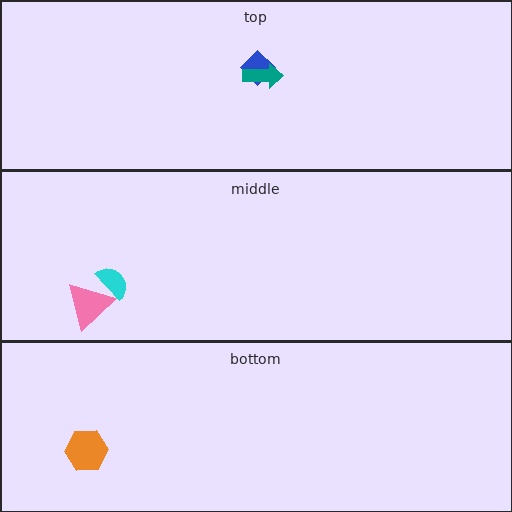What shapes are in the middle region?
The pink triangle, the cyan semicircle.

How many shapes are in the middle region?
2.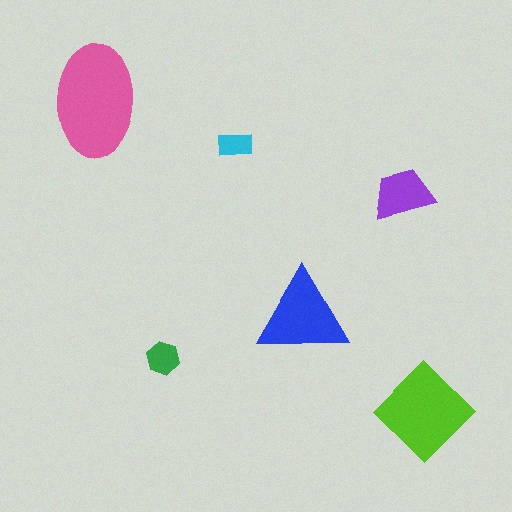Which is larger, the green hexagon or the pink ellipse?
The pink ellipse.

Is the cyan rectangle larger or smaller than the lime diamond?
Smaller.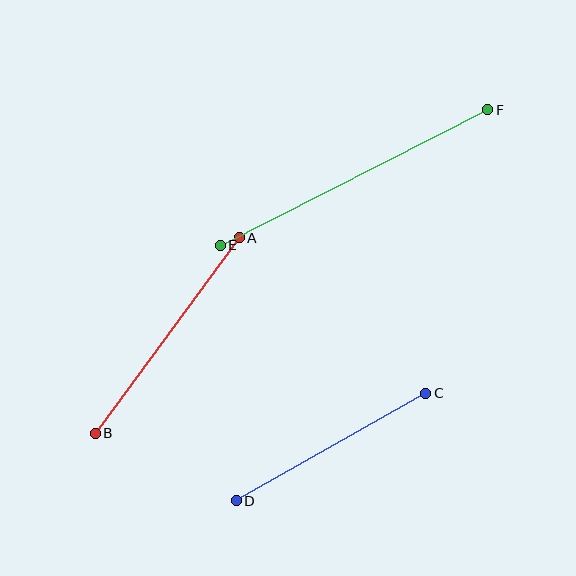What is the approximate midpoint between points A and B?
The midpoint is at approximately (167, 336) pixels.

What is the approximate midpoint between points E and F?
The midpoint is at approximately (354, 178) pixels.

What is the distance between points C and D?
The distance is approximately 218 pixels.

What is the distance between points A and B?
The distance is approximately 243 pixels.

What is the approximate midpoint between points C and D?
The midpoint is at approximately (331, 447) pixels.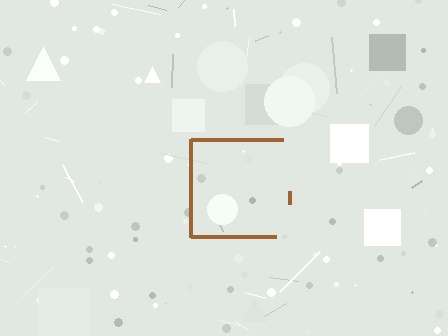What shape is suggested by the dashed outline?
The dashed outline suggests a square.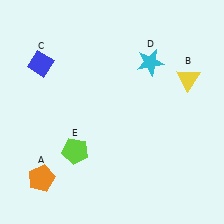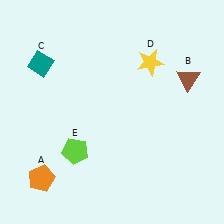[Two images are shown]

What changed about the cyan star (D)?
In Image 1, D is cyan. In Image 2, it changed to yellow.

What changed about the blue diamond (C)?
In Image 1, C is blue. In Image 2, it changed to teal.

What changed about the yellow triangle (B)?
In Image 1, B is yellow. In Image 2, it changed to brown.